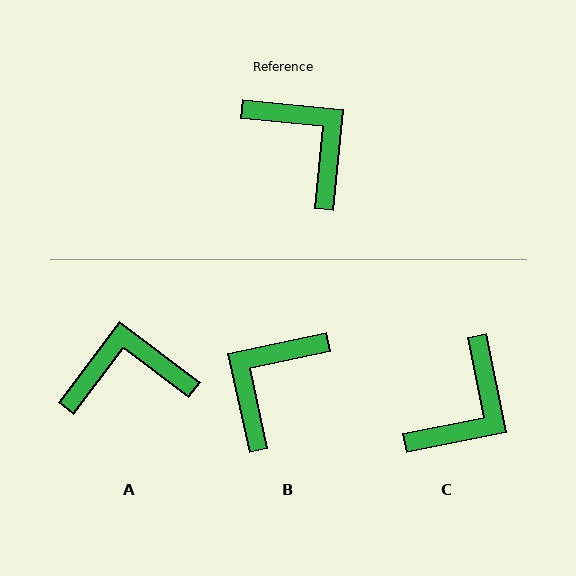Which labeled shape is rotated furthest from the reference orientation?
B, about 108 degrees away.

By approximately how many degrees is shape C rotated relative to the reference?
Approximately 73 degrees clockwise.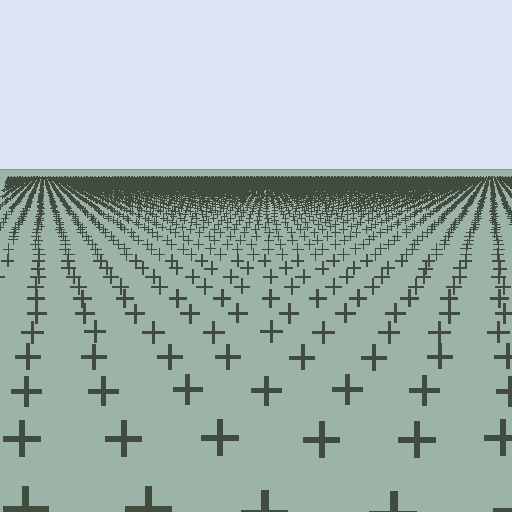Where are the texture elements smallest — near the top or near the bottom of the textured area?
Near the top.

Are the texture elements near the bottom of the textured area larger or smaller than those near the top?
Larger. Near the bottom, elements are closer to the viewer and appear at a bigger on-screen size.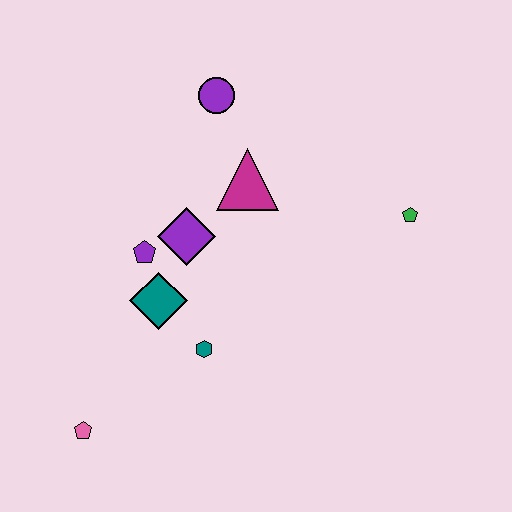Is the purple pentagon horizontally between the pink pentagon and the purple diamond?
Yes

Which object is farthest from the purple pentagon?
The green pentagon is farthest from the purple pentagon.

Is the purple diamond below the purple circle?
Yes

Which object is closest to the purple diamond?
The purple pentagon is closest to the purple diamond.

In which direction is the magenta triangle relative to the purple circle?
The magenta triangle is below the purple circle.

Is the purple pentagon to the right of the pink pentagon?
Yes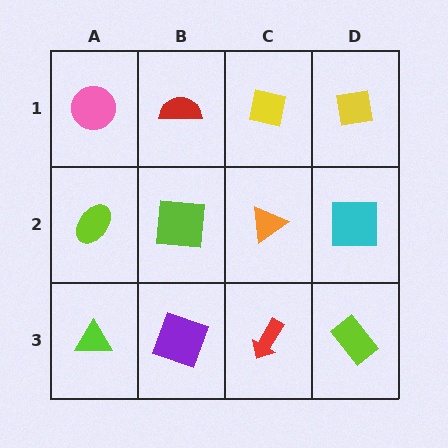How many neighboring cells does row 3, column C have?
3.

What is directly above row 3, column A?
A lime ellipse.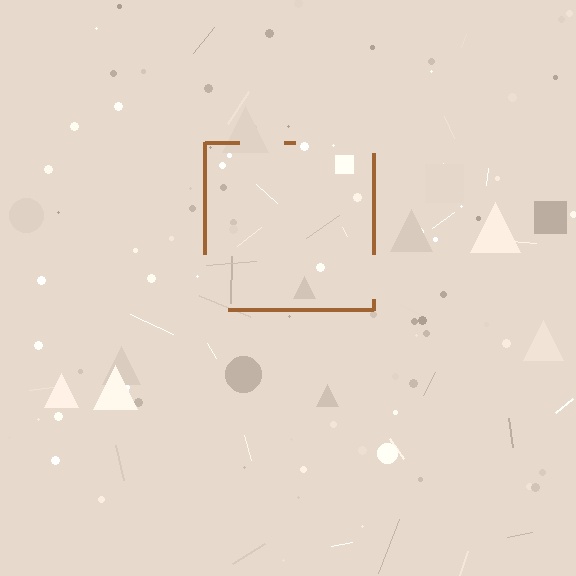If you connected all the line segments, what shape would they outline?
They would outline a square.